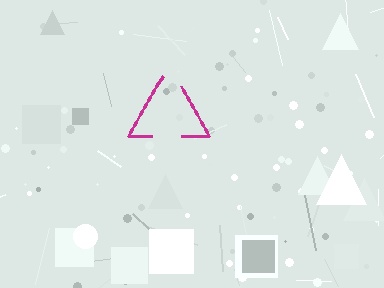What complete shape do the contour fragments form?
The contour fragments form a triangle.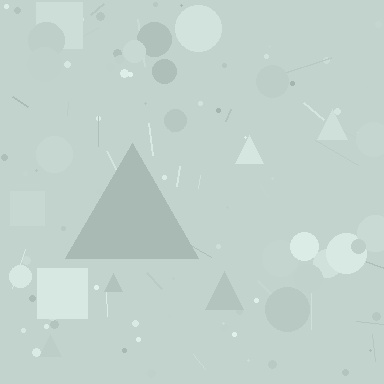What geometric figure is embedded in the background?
A triangle is embedded in the background.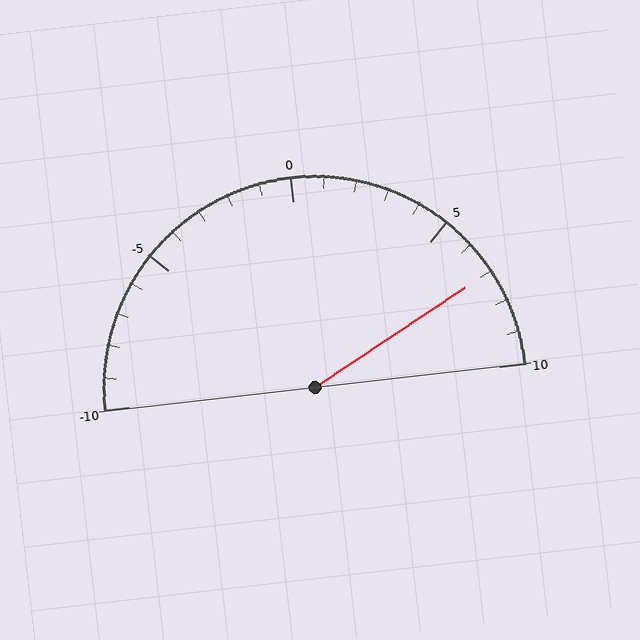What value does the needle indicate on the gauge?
The needle indicates approximately 7.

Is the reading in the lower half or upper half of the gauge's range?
The reading is in the upper half of the range (-10 to 10).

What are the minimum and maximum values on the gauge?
The gauge ranges from -10 to 10.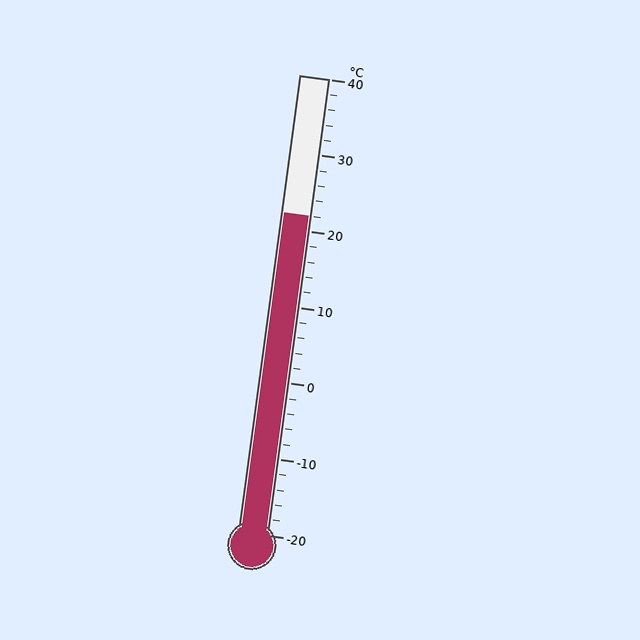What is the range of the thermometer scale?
The thermometer scale ranges from -20°C to 40°C.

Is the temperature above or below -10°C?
The temperature is above -10°C.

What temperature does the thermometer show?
The thermometer shows approximately 22°C.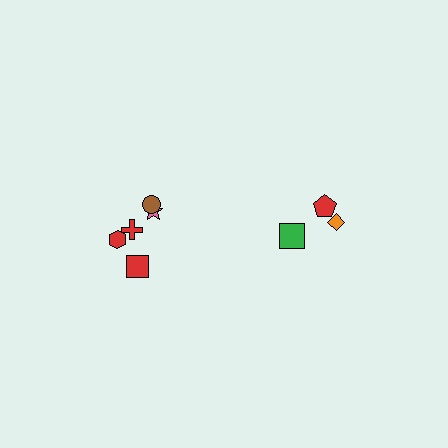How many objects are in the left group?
There are 5 objects.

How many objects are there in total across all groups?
There are 8 objects.